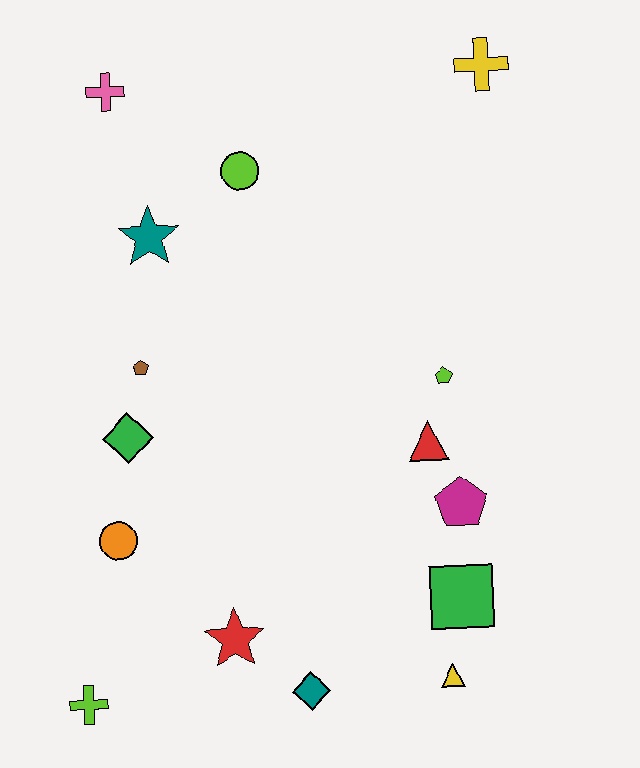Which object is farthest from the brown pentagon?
The yellow cross is farthest from the brown pentagon.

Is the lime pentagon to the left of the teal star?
No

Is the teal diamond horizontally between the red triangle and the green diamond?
Yes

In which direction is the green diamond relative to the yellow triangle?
The green diamond is to the left of the yellow triangle.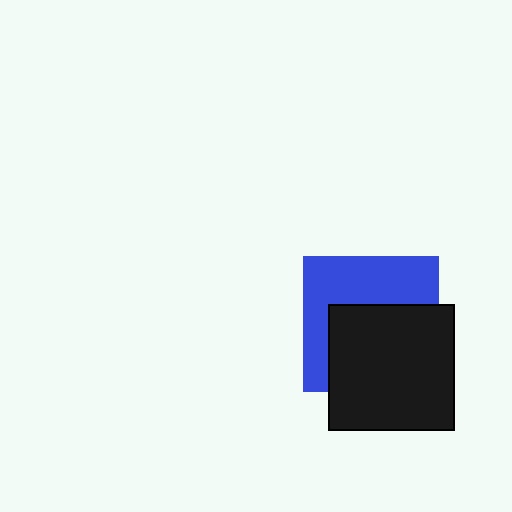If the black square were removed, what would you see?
You would see the complete blue square.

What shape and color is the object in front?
The object in front is a black square.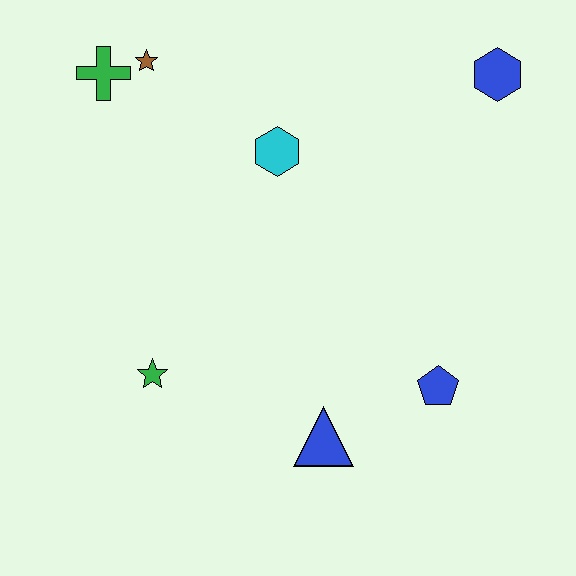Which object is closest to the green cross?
The brown star is closest to the green cross.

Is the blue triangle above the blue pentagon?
No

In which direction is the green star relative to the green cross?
The green star is below the green cross.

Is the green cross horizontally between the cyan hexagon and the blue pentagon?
No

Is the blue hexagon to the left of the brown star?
No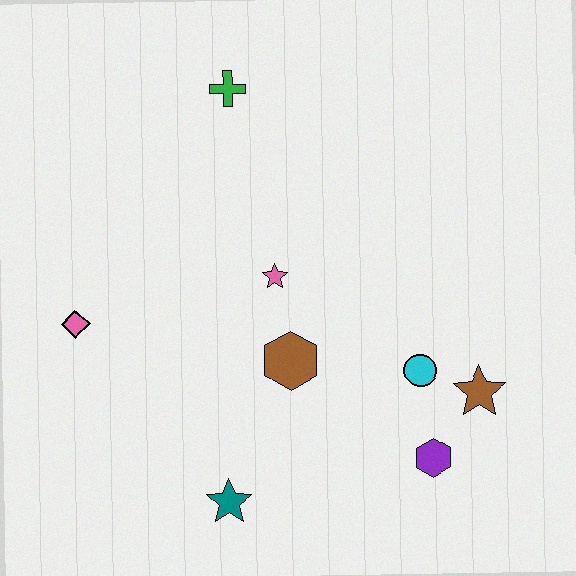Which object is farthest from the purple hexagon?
The green cross is farthest from the purple hexagon.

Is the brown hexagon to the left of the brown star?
Yes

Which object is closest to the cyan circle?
The brown star is closest to the cyan circle.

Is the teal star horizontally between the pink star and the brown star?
No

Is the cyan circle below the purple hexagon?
No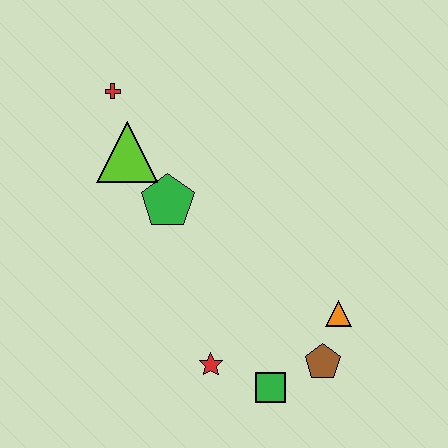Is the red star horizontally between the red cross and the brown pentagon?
Yes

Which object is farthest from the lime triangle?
The brown pentagon is farthest from the lime triangle.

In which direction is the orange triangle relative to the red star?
The orange triangle is to the right of the red star.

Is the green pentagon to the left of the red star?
Yes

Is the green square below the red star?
Yes